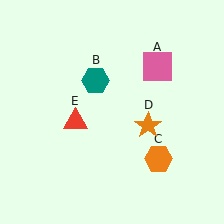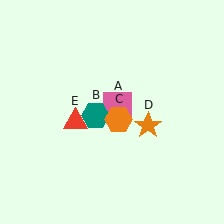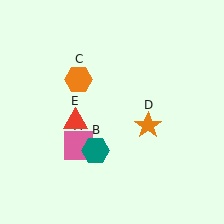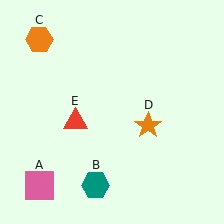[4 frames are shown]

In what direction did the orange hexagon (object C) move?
The orange hexagon (object C) moved up and to the left.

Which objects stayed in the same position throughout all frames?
Orange star (object D) and red triangle (object E) remained stationary.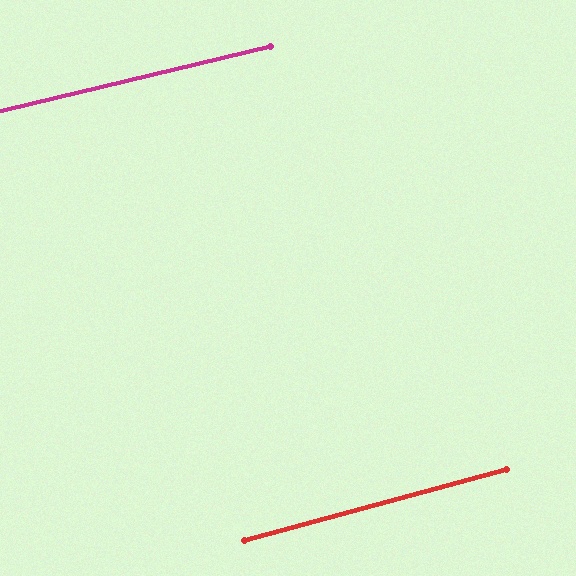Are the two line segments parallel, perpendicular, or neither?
Parallel — their directions differ by only 1.8°.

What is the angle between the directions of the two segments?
Approximately 2 degrees.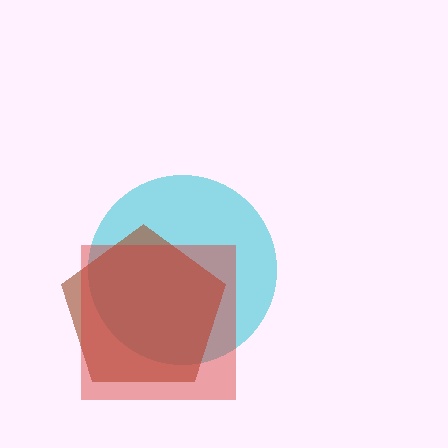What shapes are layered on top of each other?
The layered shapes are: a cyan circle, a brown pentagon, a red square.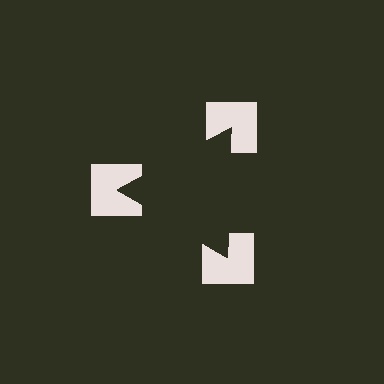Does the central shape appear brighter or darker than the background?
It typically appears slightly darker than the background, even though no actual brightness change is drawn.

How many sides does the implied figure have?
3 sides.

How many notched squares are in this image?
There are 3 — one at each vertex of the illusory triangle.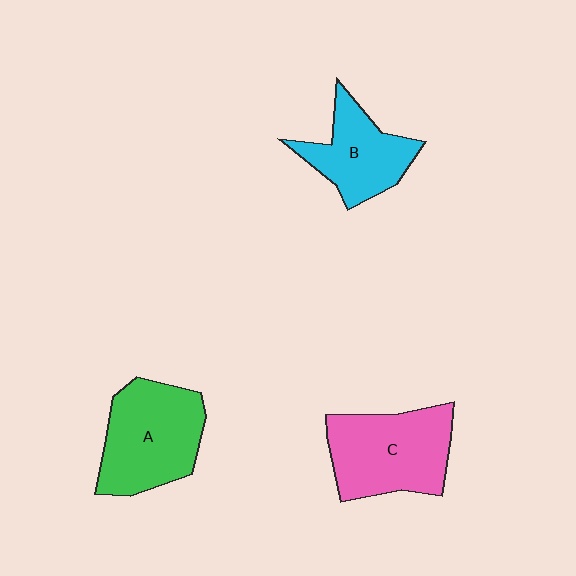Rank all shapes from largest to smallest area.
From largest to smallest: A (green), C (pink), B (cyan).